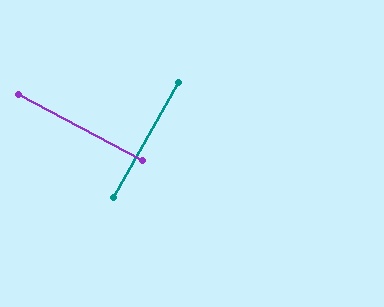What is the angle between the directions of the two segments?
Approximately 89 degrees.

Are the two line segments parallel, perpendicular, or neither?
Perpendicular — they meet at approximately 89°.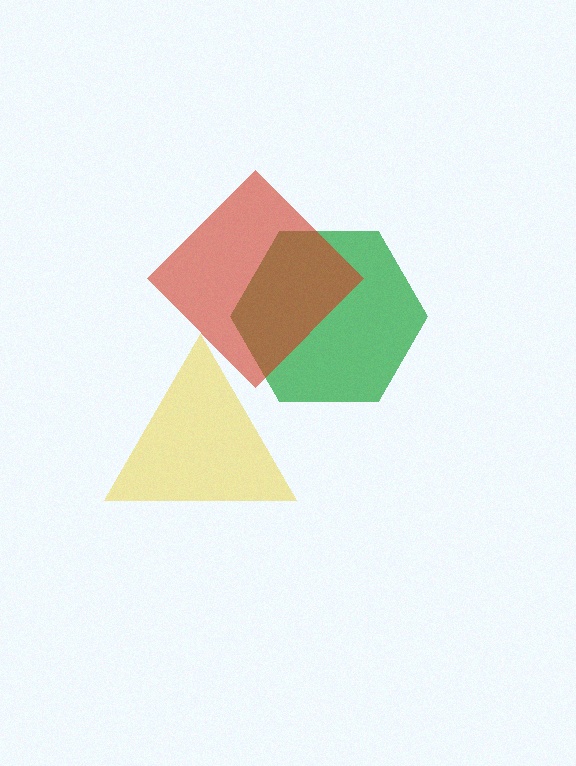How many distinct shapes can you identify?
There are 3 distinct shapes: a yellow triangle, a green hexagon, a red diamond.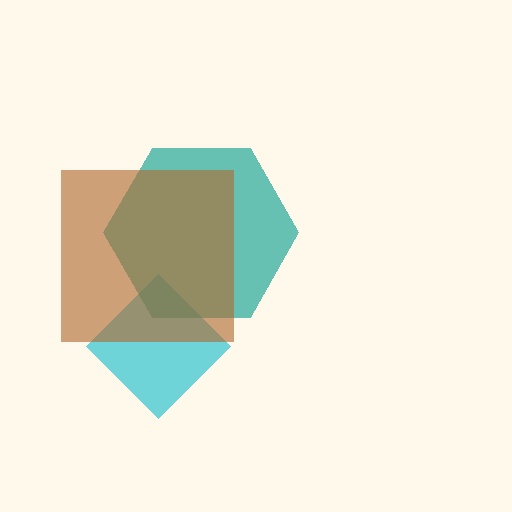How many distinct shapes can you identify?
There are 3 distinct shapes: a cyan diamond, a teal hexagon, a brown square.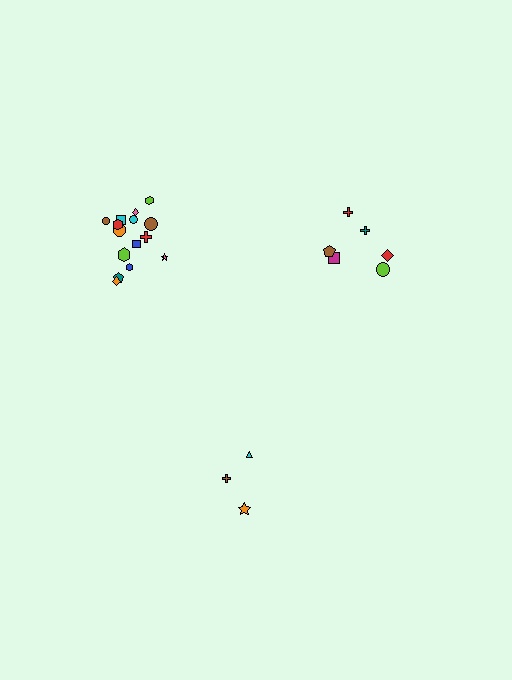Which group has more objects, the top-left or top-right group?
The top-left group.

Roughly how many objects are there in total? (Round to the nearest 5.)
Roughly 25 objects in total.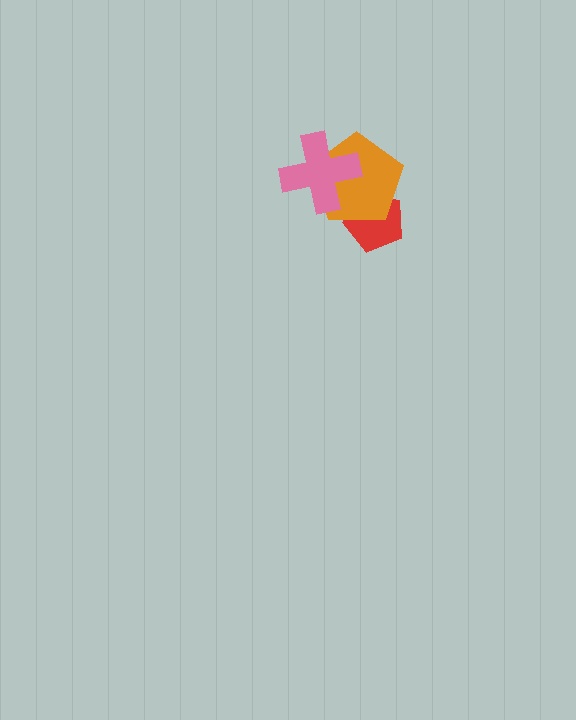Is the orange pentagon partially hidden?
Yes, it is partially covered by another shape.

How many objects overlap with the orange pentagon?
2 objects overlap with the orange pentagon.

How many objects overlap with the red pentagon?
1 object overlaps with the red pentagon.